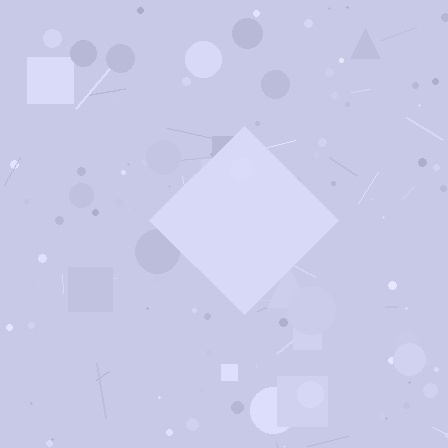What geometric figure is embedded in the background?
A diamond is embedded in the background.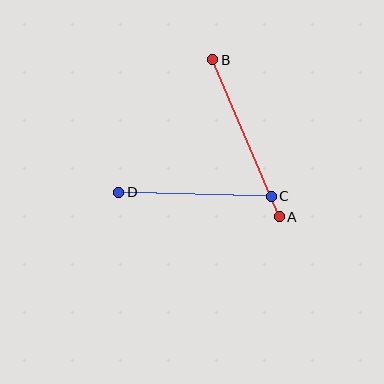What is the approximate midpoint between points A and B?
The midpoint is at approximately (246, 138) pixels.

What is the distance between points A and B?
The distance is approximately 170 pixels.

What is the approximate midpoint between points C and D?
The midpoint is at approximately (195, 194) pixels.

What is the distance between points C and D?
The distance is approximately 153 pixels.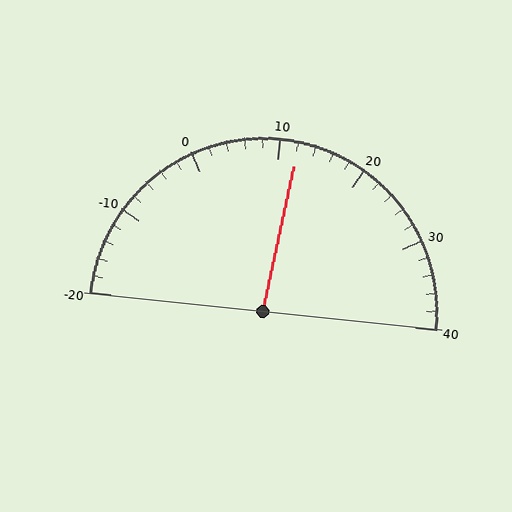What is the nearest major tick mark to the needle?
The nearest major tick mark is 10.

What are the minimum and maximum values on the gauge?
The gauge ranges from -20 to 40.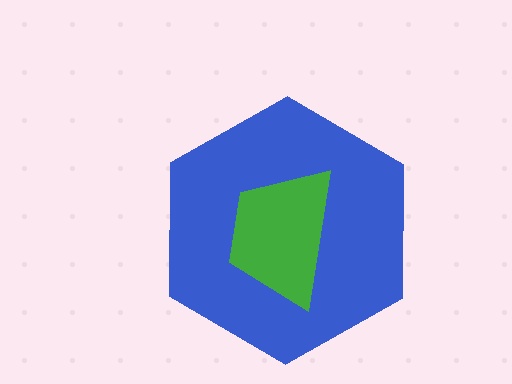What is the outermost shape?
The blue hexagon.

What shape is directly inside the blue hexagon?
The green trapezoid.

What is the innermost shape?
The green trapezoid.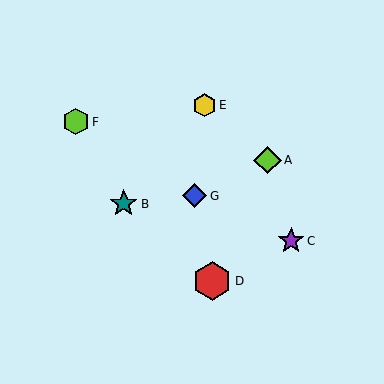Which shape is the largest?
The red hexagon (labeled D) is the largest.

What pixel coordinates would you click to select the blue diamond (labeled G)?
Click at (195, 196) to select the blue diamond G.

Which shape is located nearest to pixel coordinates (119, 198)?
The teal star (labeled B) at (124, 204) is nearest to that location.